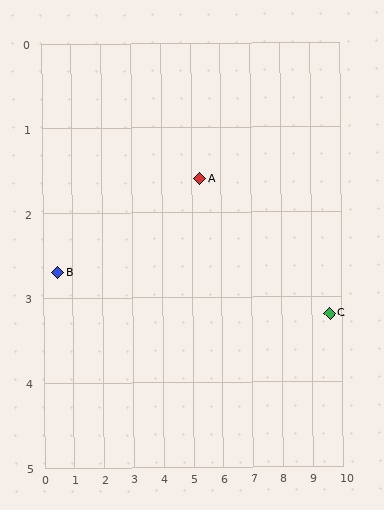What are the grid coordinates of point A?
Point A is at approximately (5.3, 1.6).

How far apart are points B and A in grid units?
Points B and A are about 4.9 grid units apart.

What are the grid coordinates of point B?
Point B is at approximately (0.5, 2.7).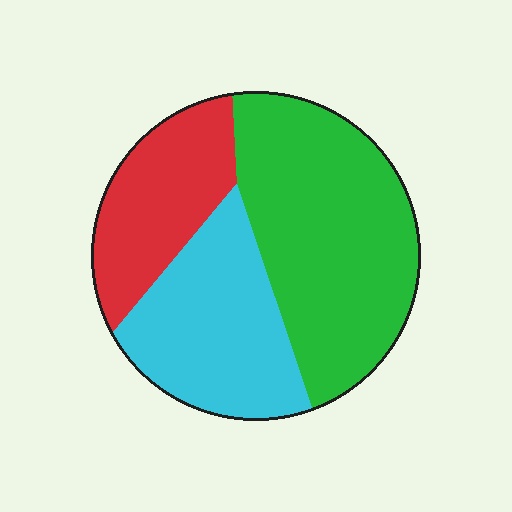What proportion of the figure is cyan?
Cyan covers roughly 30% of the figure.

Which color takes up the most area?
Green, at roughly 45%.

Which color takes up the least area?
Red, at roughly 25%.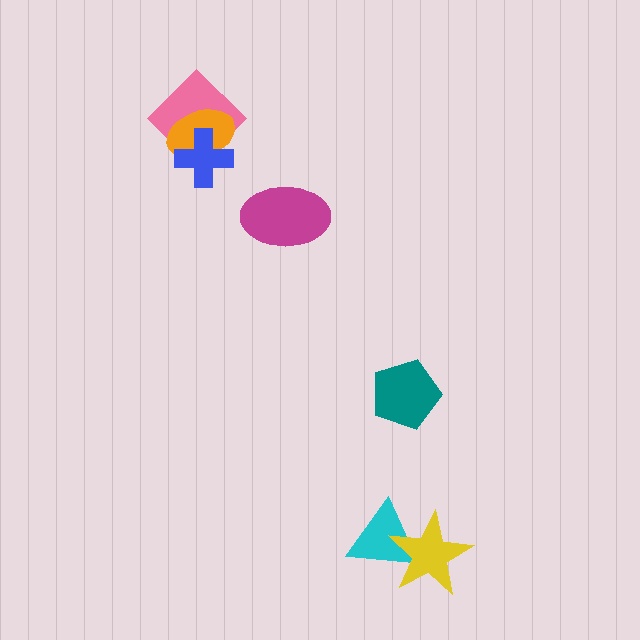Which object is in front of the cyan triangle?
The yellow star is in front of the cyan triangle.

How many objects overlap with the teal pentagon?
0 objects overlap with the teal pentagon.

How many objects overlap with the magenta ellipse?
0 objects overlap with the magenta ellipse.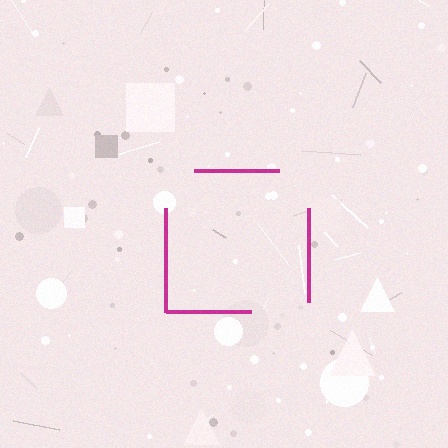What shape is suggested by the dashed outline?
The dashed outline suggests a square.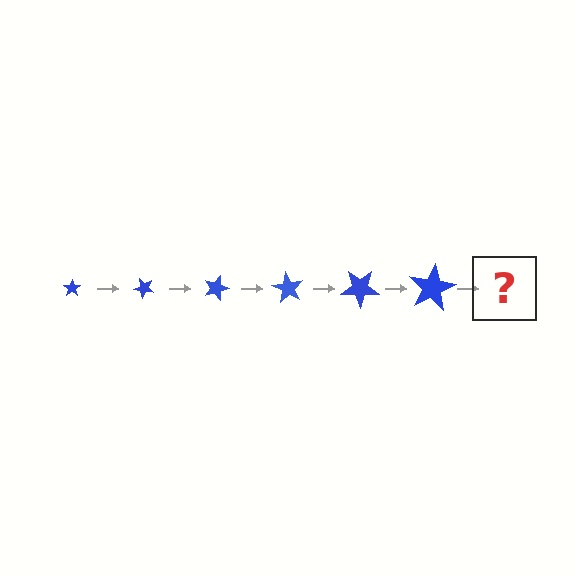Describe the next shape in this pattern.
It should be a star, larger than the previous one and rotated 270 degrees from the start.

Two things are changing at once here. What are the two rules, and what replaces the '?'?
The two rules are that the star grows larger each step and it rotates 45 degrees each step. The '?' should be a star, larger than the previous one and rotated 270 degrees from the start.